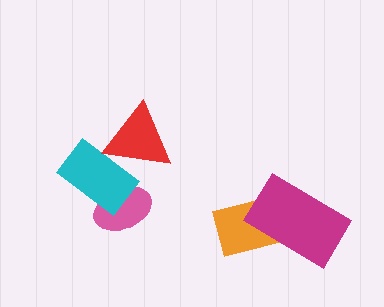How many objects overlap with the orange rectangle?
1 object overlaps with the orange rectangle.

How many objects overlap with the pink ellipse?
1 object overlaps with the pink ellipse.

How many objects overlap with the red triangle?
1 object overlaps with the red triangle.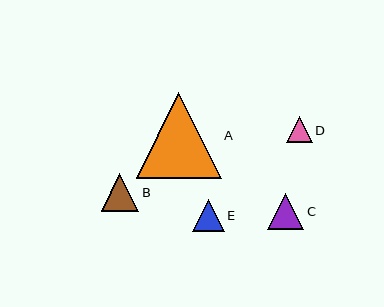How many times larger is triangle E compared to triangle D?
Triangle E is approximately 1.2 times the size of triangle D.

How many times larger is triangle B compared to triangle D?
Triangle B is approximately 1.5 times the size of triangle D.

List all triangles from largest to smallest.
From largest to smallest: A, B, C, E, D.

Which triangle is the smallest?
Triangle D is the smallest with a size of approximately 26 pixels.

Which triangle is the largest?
Triangle A is the largest with a size of approximately 85 pixels.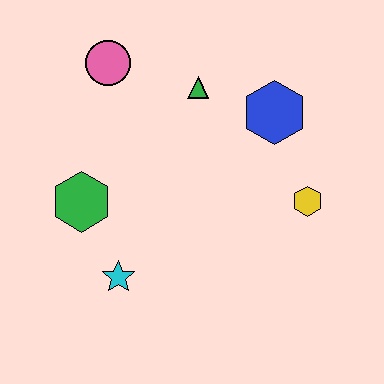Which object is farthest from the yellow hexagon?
The pink circle is farthest from the yellow hexagon.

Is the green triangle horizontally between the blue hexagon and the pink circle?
Yes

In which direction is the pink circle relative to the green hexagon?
The pink circle is above the green hexagon.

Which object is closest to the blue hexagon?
The green triangle is closest to the blue hexagon.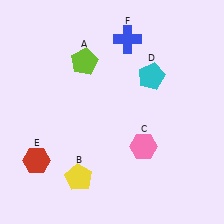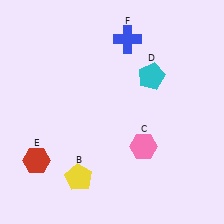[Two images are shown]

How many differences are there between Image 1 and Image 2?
There is 1 difference between the two images.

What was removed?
The lime pentagon (A) was removed in Image 2.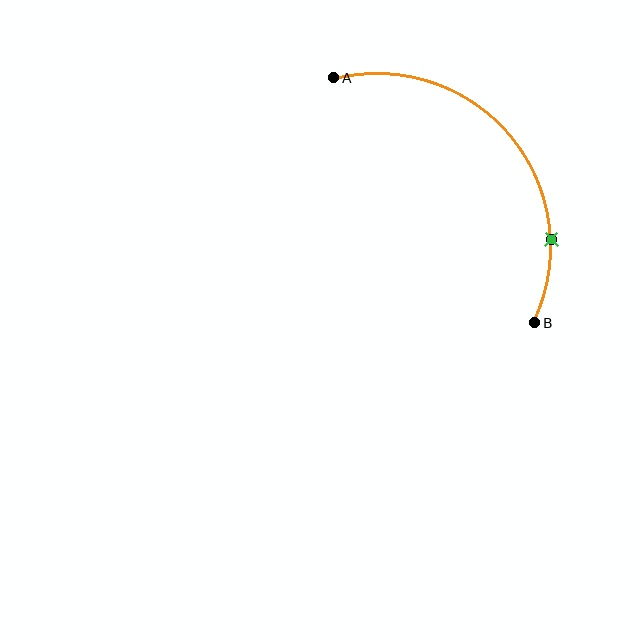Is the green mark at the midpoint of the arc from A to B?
No. The green mark lies on the arc but is closer to endpoint B. The arc midpoint would be at the point on the curve equidistant along the arc from both A and B.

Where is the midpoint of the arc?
The arc midpoint is the point on the curve farthest from the straight line joining A and B. It sits above and to the right of that line.